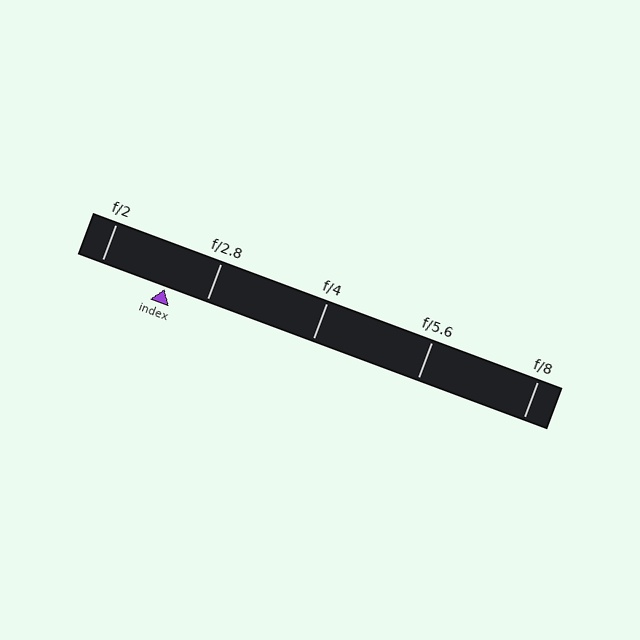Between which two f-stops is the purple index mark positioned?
The index mark is between f/2 and f/2.8.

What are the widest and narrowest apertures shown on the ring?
The widest aperture shown is f/2 and the narrowest is f/8.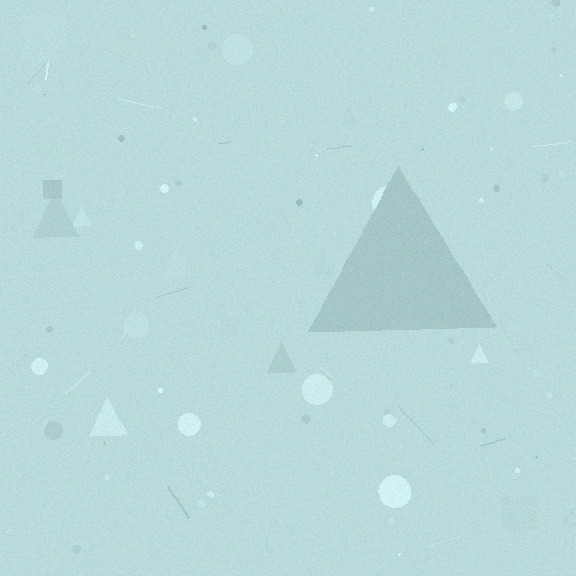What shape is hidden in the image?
A triangle is hidden in the image.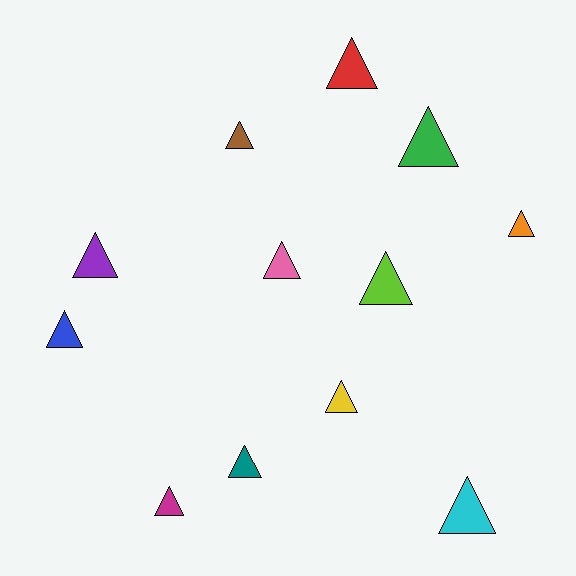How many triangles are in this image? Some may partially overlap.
There are 12 triangles.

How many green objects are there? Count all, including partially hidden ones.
There is 1 green object.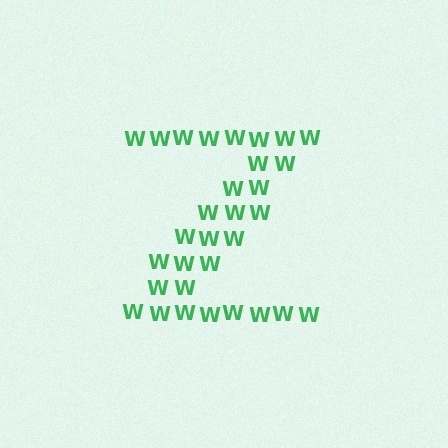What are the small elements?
The small elements are letter W's.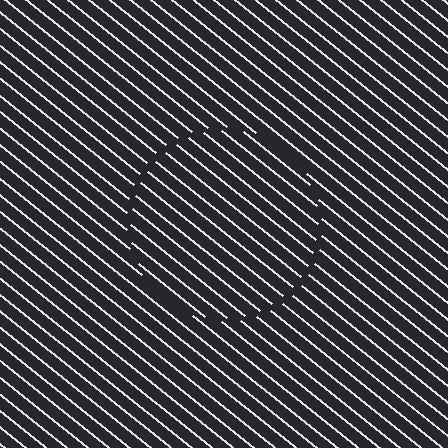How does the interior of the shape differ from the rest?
The interior of the shape contains the same grating, shifted by half a period — the contour is defined by the phase discontinuity where line-ends from the inner and outer gratings abut.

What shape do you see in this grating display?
An illusory circle. The interior of the shape contains the same grating, shifted by half a period — the contour is defined by the phase discontinuity where line-ends from the inner and outer gratings abut.